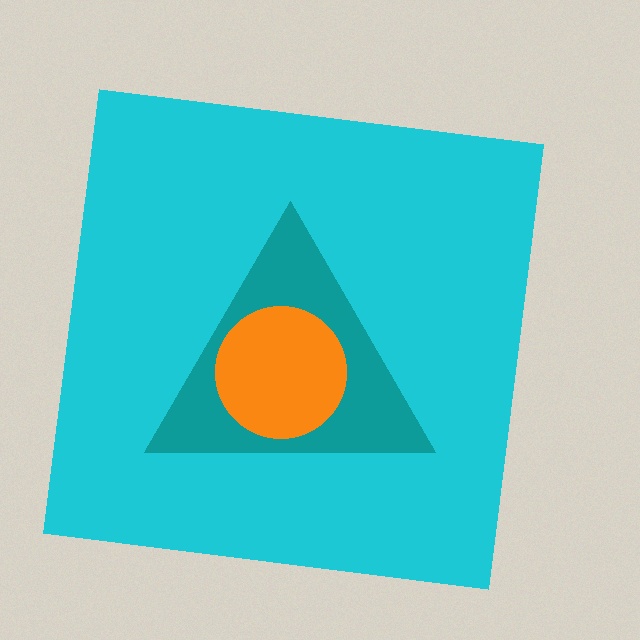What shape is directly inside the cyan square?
The teal triangle.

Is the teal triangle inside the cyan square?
Yes.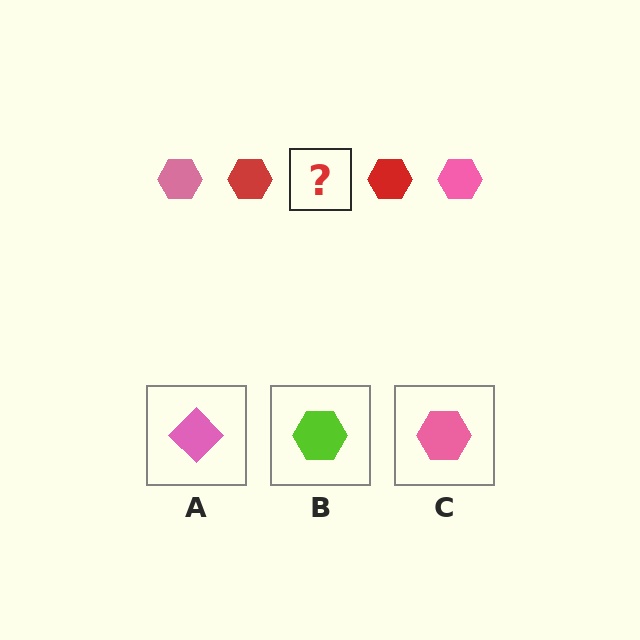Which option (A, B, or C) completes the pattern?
C.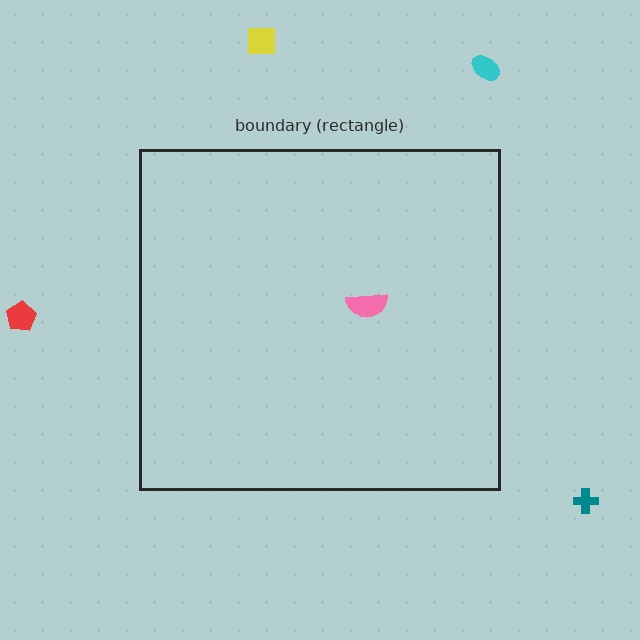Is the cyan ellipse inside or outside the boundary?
Outside.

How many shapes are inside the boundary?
1 inside, 4 outside.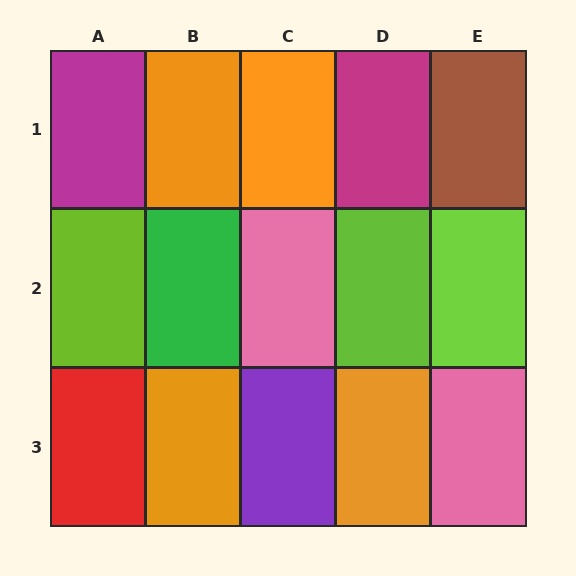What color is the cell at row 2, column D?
Lime.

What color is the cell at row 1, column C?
Orange.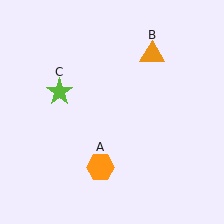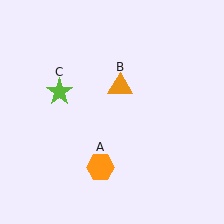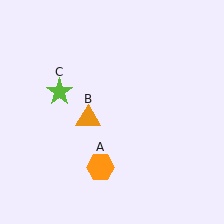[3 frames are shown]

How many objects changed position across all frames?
1 object changed position: orange triangle (object B).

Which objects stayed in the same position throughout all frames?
Orange hexagon (object A) and lime star (object C) remained stationary.